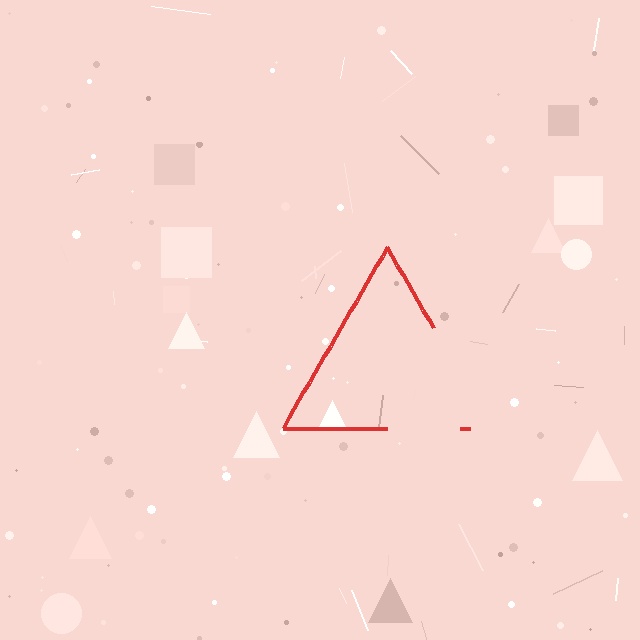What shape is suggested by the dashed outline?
The dashed outline suggests a triangle.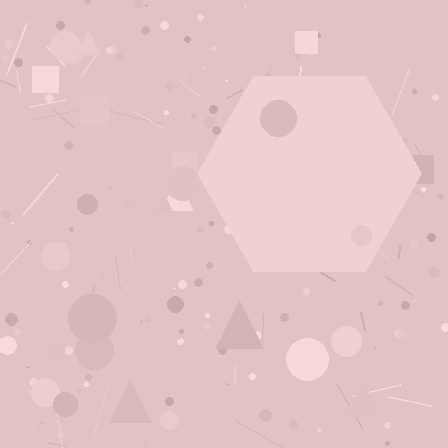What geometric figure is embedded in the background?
A hexagon is embedded in the background.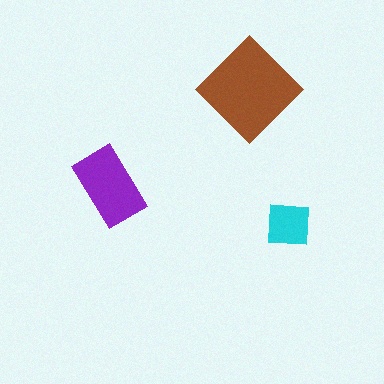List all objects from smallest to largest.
The cyan square, the purple rectangle, the brown diamond.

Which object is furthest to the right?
The cyan square is rightmost.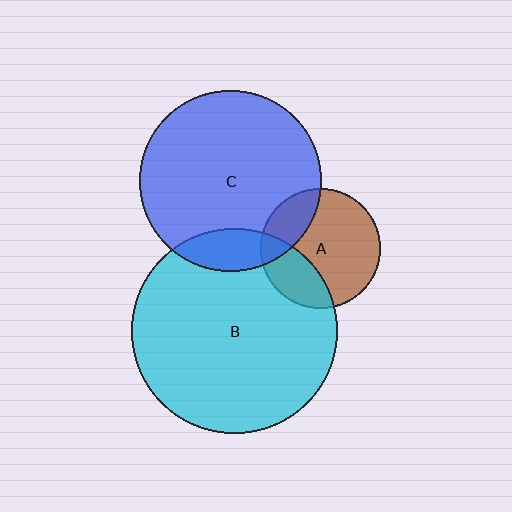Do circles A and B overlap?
Yes.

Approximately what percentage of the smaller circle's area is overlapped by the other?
Approximately 30%.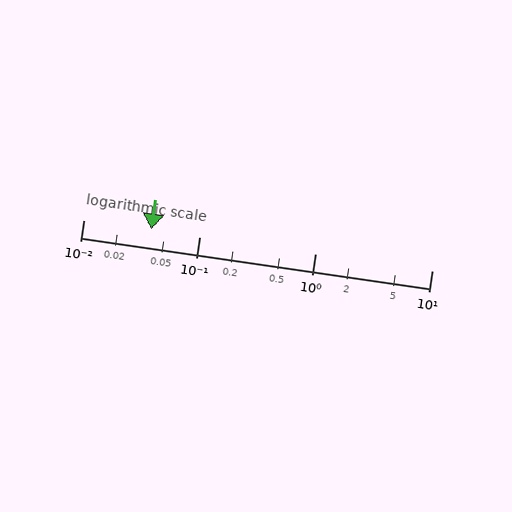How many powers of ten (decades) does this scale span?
The scale spans 3 decades, from 0.01 to 10.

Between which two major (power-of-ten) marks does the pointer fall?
The pointer is between 0.01 and 0.1.